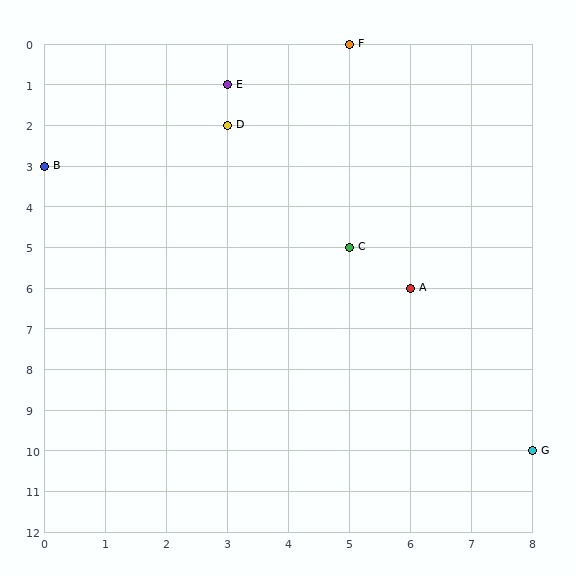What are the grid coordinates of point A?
Point A is at grid coordinates (6, 6).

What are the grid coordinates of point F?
Point F is at grid coordinates (5, 0).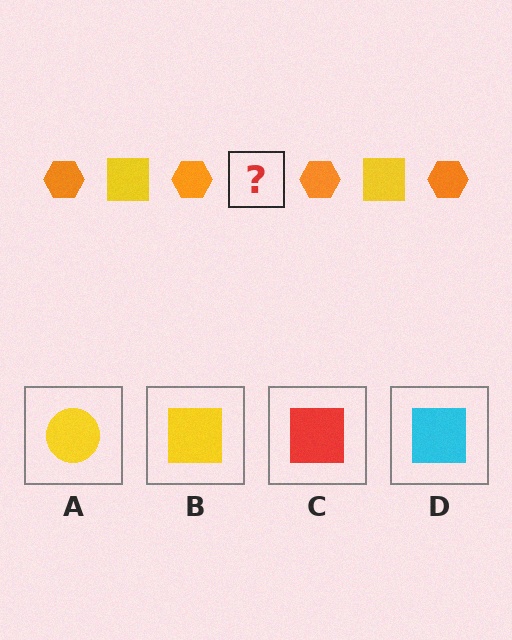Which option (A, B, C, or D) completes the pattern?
B.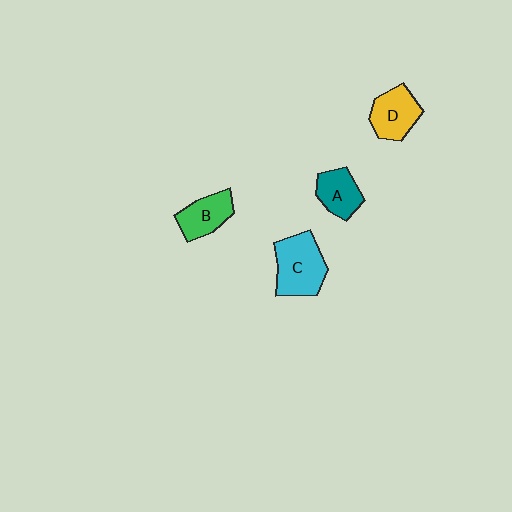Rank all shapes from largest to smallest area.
From largest to smallest: C (cyan), D (yellow), B (green), A (teal).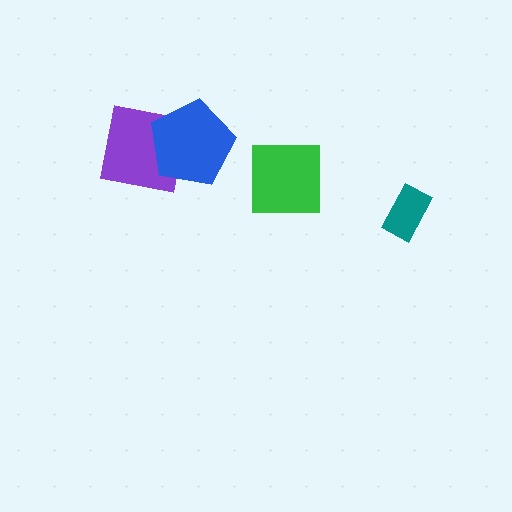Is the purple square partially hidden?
Yes, it is partially covered by another shape.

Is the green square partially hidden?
No, no other shape covers it.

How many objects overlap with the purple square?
1 object overlaps with the purple square.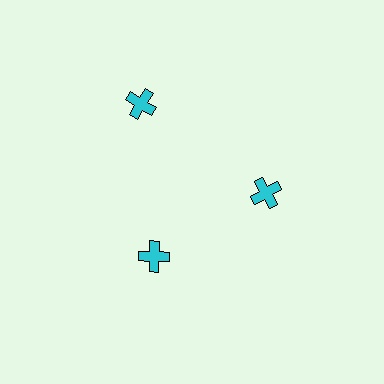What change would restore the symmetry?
The symmetry would be restored by moving it inward, back onto the ring so that all 3 crosses sit at equal angles and equal distance from the center.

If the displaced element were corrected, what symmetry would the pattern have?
It would have 3-fold rotational symmetry — the pattern would map onto itself every 120 degrees.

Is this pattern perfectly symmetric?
No. The 3 cyan crosses are arranged in a ring, but one element near the 11 o'clock position is pushed outward from the center, breaking the 3-fold rotational symmetry.